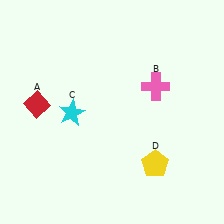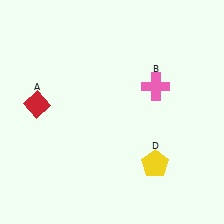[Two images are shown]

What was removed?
The cyan star (C) was removed in Image 2.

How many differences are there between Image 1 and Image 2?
There is 1 difference between the two images.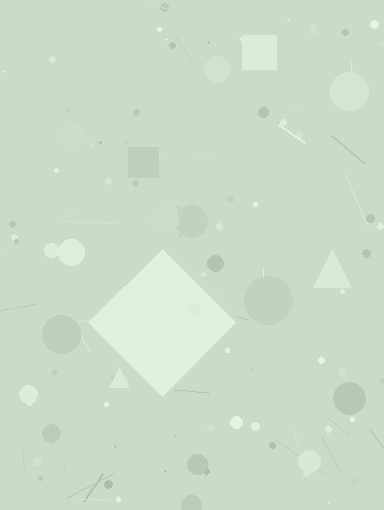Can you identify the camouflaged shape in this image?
The camouflaged shape is a diamond.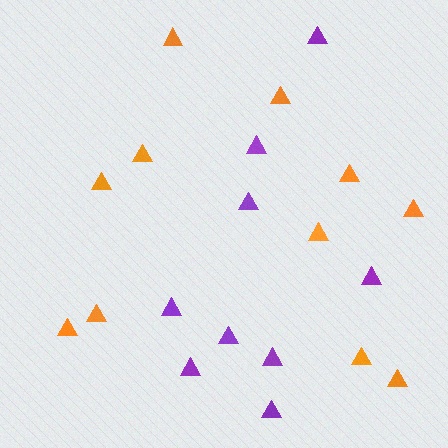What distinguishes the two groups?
There are 2 groups: one group of orange triangles (11) and one group of purple triangles (9).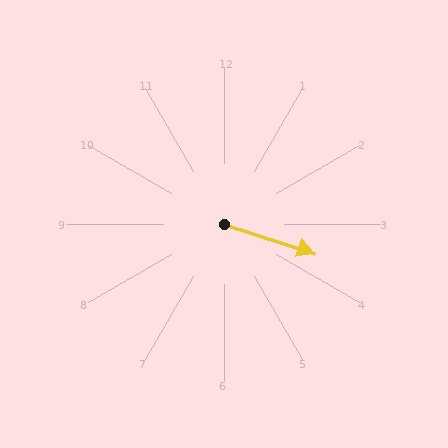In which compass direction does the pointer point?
East.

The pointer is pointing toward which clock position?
Roughly 4 o'clock.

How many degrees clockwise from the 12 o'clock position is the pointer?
Approximately 108 degrees.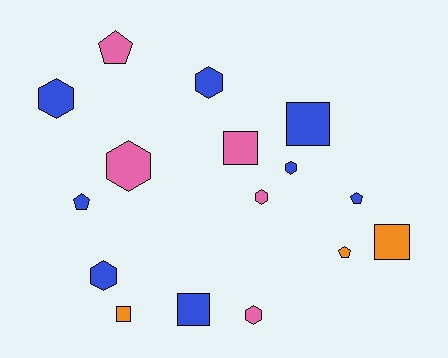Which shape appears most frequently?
Hexagon, with 7 objects.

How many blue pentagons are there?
There are 2 blue pentagons.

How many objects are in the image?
There are 16 objects.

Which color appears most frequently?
Blue, with 8 objects.